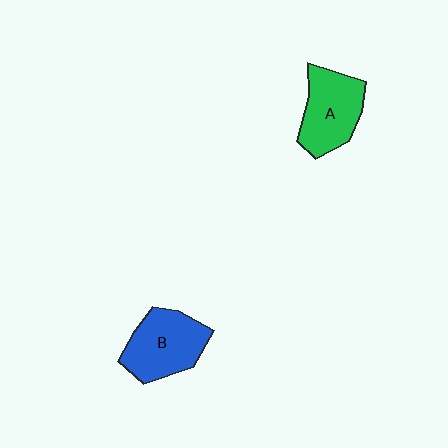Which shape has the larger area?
Shape B (blue).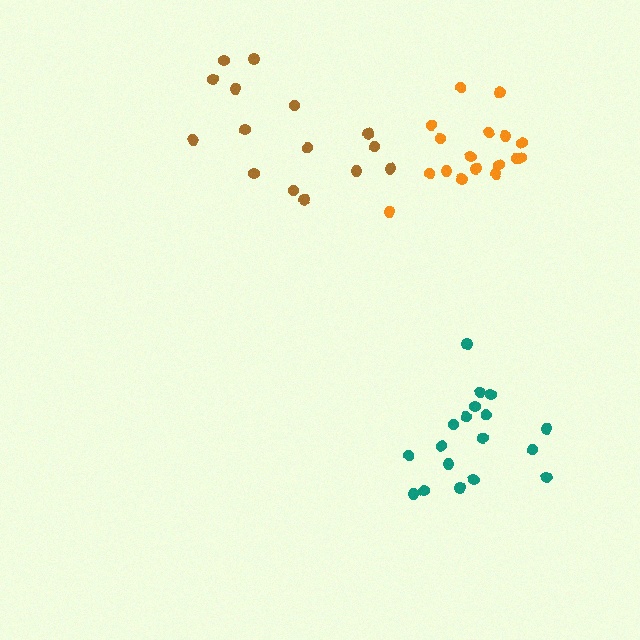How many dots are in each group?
Group 1: 15 dots, Group 2: 17 dots, Group 3: 18 dots (50 total).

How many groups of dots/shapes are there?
There are 3 groups.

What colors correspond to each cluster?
The clusters are colored: brown, orange, teal.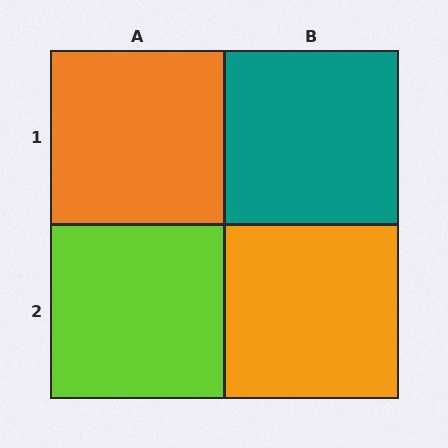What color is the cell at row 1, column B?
Teal.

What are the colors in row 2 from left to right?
Lime, orange.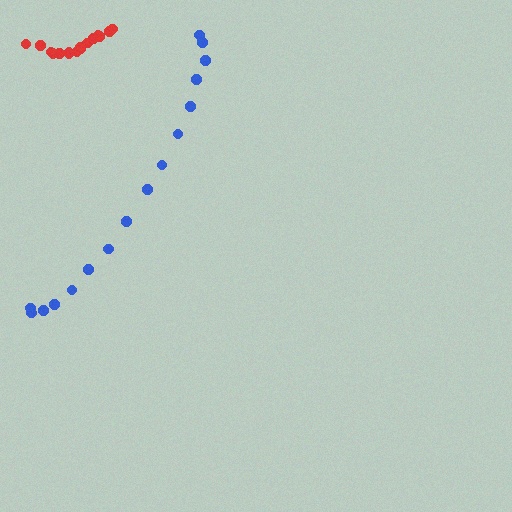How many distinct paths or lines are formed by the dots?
There are 2 distinct paths.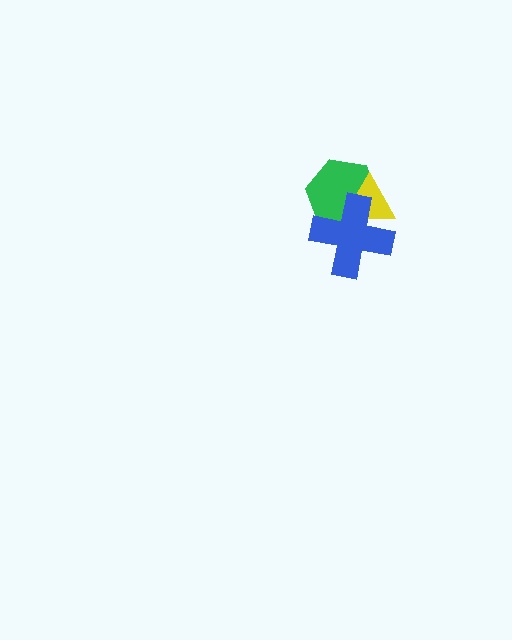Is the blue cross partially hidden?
No, no other shape covers it.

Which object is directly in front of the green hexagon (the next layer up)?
The yellow triangle is directly in front of the green hexagon.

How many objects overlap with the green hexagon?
2 objects overlap with the green hexagon.